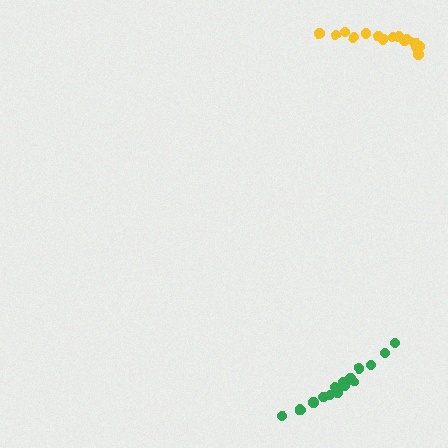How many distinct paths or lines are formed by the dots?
There are 2 distinct paths.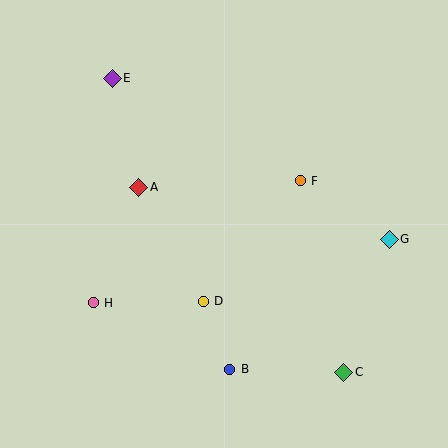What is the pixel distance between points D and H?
The distance between D and H is 110 pixels.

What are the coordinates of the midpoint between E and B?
The midpoint between E and B is at (171, 224).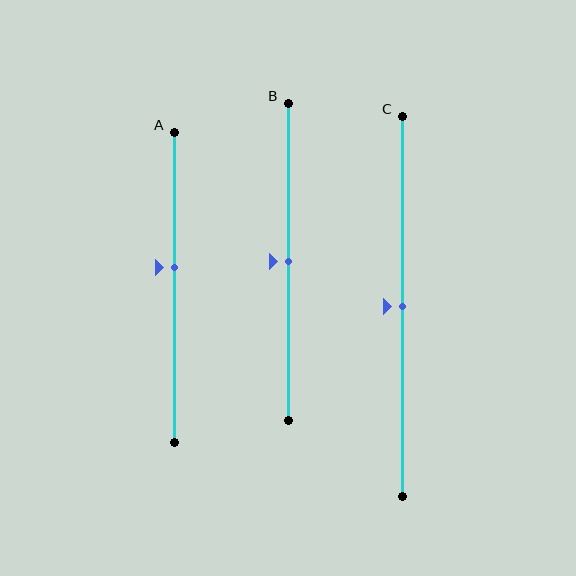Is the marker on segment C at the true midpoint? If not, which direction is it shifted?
Yes, the marker on segment C is at the true midpoint.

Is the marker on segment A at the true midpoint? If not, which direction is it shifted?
No, the marker on segment A is shifted upward by about 6% of the segment length.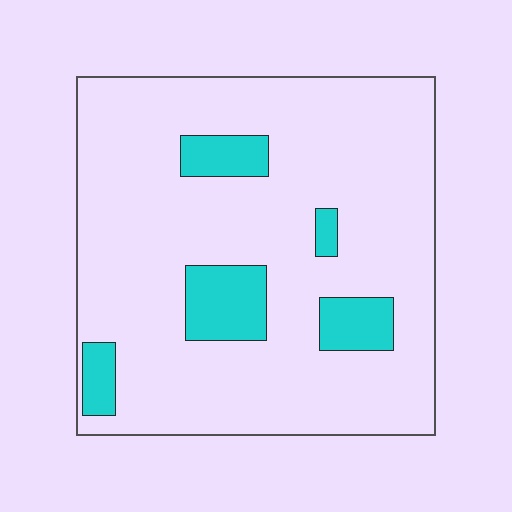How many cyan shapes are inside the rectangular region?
5.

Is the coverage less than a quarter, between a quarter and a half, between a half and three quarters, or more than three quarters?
Less than a quarter.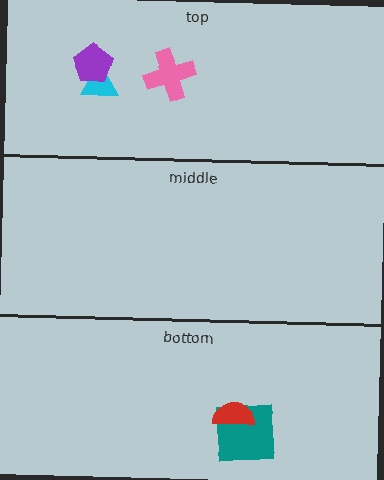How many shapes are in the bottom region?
2.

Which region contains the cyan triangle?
The top region.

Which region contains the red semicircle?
The bottom region.